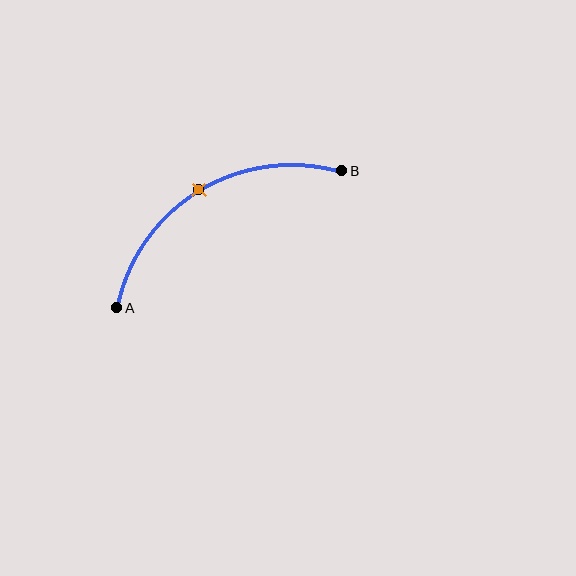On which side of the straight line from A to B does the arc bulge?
The arc bulges above the straight line connecting A and B.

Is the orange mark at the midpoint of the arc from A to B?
Yes. The orange mark lies on the arc at equal arc-length from both A and B — it is the arc midpoint.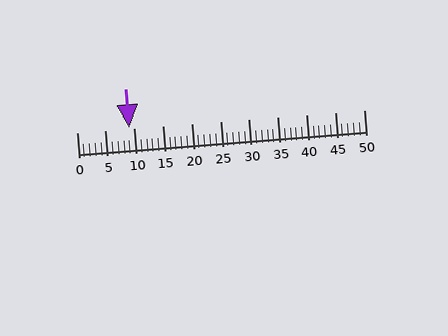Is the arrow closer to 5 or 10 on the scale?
The arrow is closer to 10.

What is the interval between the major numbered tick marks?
The major tick marks are spaced 5 units apart.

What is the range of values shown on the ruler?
The ruler shows values from 0 to 50.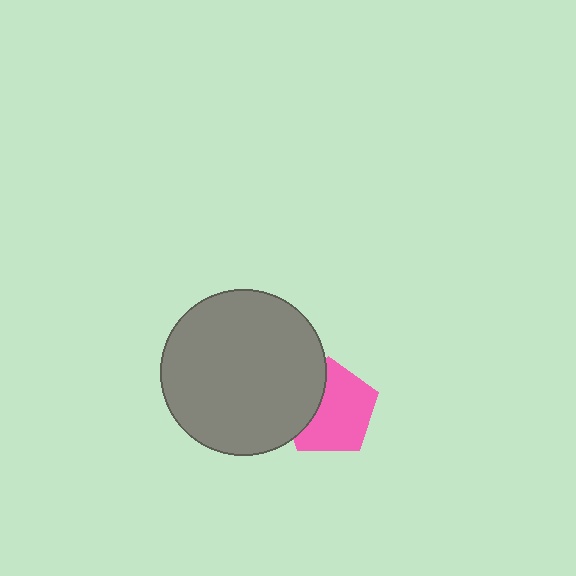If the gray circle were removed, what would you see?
You would see the complete pink pentagon.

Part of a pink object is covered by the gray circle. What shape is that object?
It is a pentagon.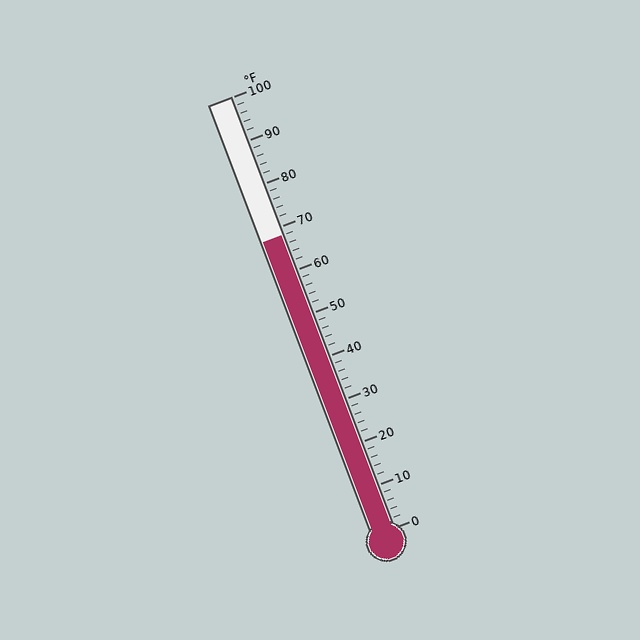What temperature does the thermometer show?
The thermometer shows approximately 68°F.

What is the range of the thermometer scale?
The thermometer scale ranges from 0°F to 100°F.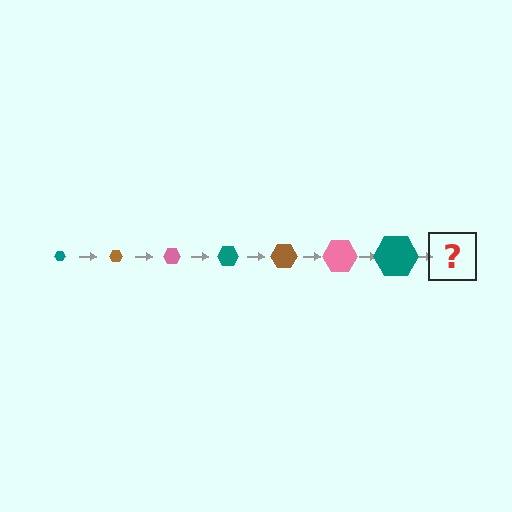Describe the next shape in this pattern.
It should be a brown hexagon, larger than the previous one.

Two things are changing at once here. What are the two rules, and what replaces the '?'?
The two rules are that the hexagon grows larger each step and the color cycles through teal, brown, and pink. The '?' should be a brown hexagon, larger than the previous one.